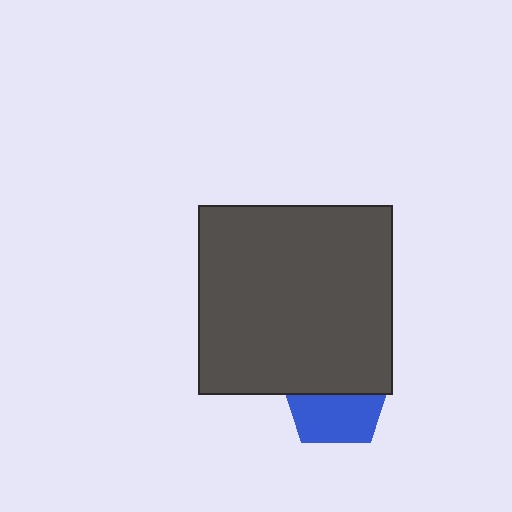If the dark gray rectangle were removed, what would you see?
You would see the complete blue pentagon.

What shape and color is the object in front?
The object in front is a dark gray rectangle.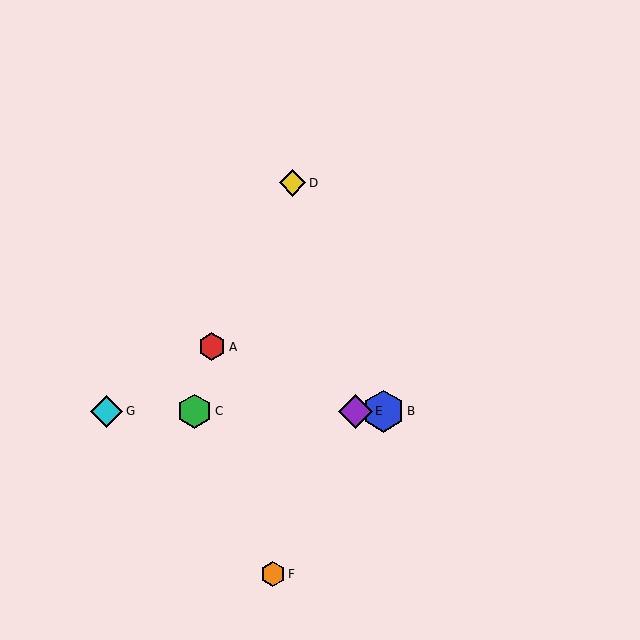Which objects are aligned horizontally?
Objects B, C, E, G are aligned horizontally.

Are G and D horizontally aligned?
No, G is at y≈411 and D is at y≈183.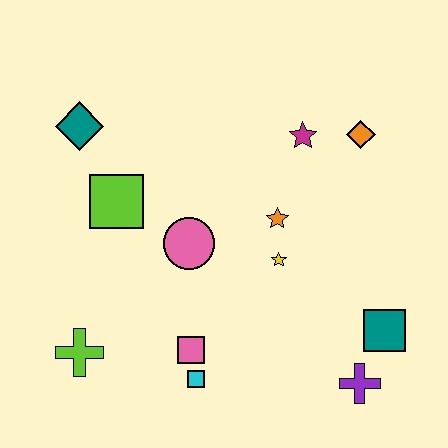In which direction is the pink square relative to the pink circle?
The pink square is below the pink circle.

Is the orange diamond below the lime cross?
No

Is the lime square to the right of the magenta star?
No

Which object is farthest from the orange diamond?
The lime cross is farthest from the orange diamond.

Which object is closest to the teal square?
The purple cross is closest to the teal square.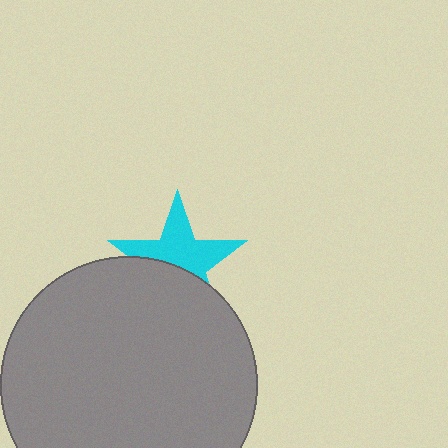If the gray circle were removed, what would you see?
You would see the complete cyan star.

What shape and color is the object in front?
The object in front is a gray circle.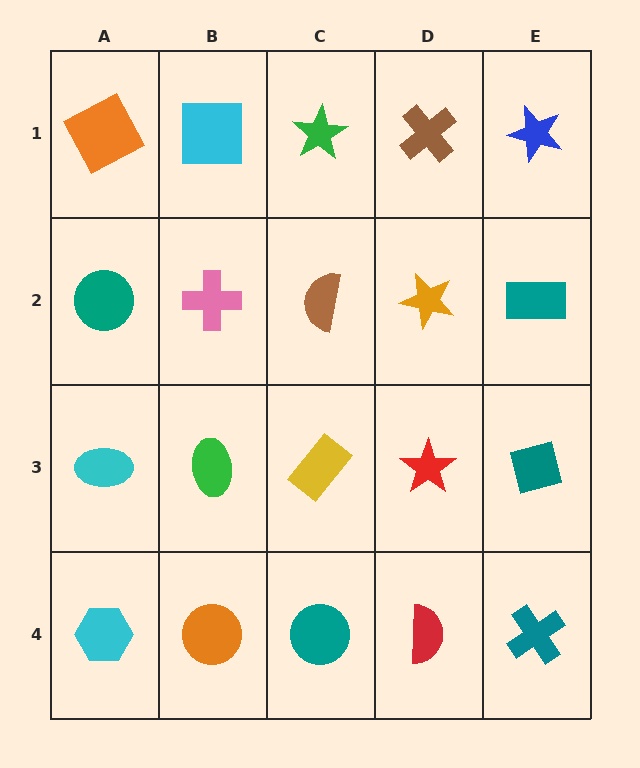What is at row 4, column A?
A cyan hexagon.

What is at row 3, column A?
A cyan ellipse.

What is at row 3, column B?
A green ellipse.